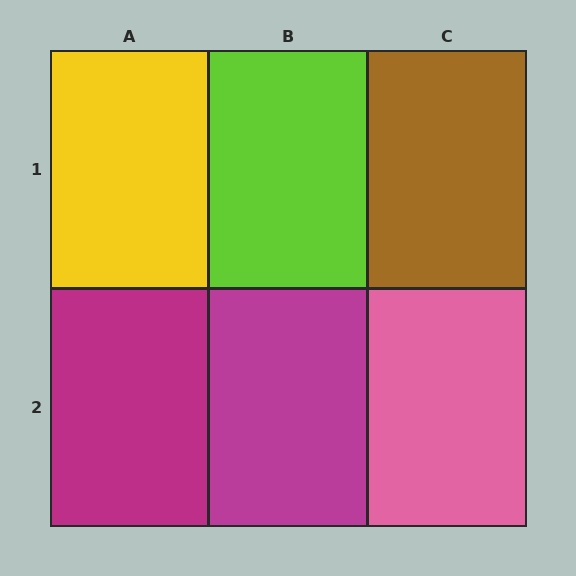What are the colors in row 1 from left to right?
Yellow, lime, brown.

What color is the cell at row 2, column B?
Magenta.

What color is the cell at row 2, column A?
Magenta.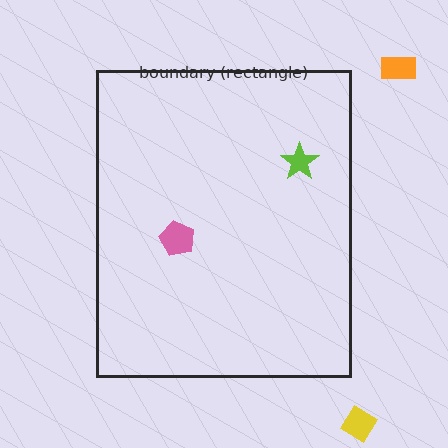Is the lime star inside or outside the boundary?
Inside.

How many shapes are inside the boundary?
2 inside, 2 outside.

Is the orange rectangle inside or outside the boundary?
Outside.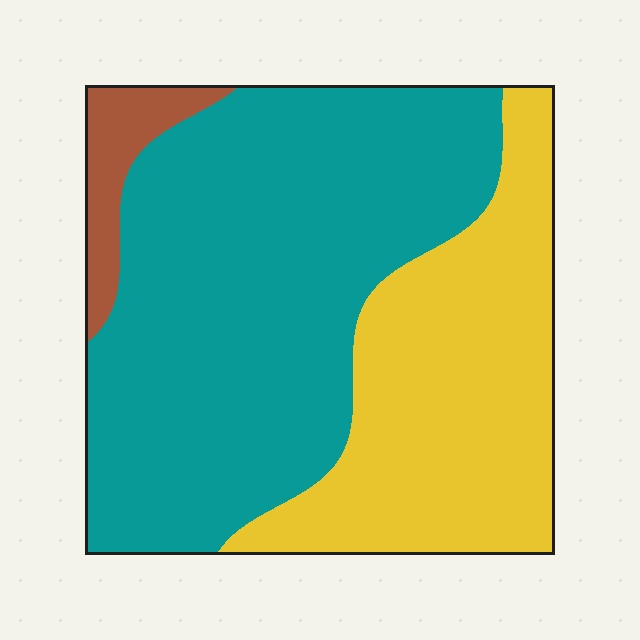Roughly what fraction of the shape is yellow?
Yellow takes up about one third (1/3) of the shape.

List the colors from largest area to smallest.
From largest to smallest: teal, yellow, brown.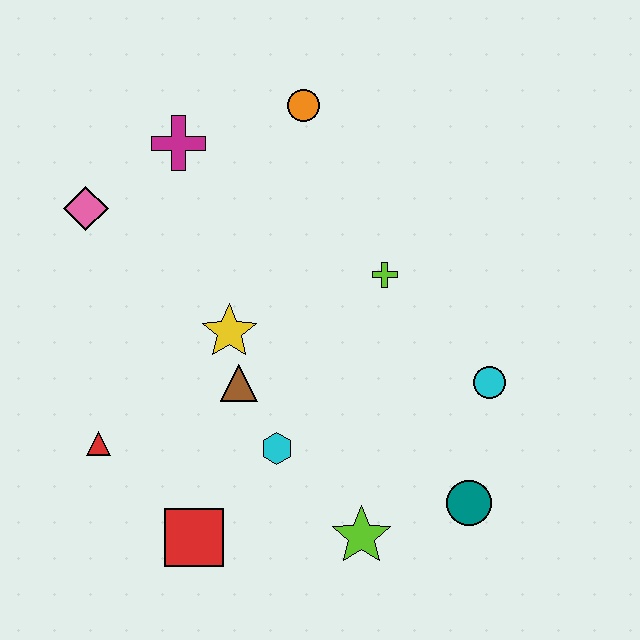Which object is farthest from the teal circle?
The pink diamond is farthest from the teal circle.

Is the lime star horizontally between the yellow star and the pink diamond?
No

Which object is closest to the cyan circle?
The teal circle is closest to the cyan circle.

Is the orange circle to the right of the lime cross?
No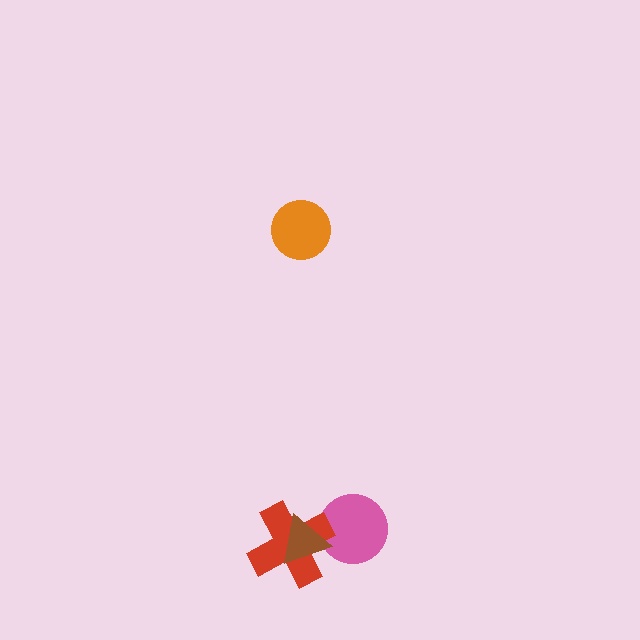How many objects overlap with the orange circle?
0 objects overlap with the orange circle.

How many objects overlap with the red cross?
2 objects overlap with the red cross.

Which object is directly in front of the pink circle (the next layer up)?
The red cross is directly in front of the pink circle.